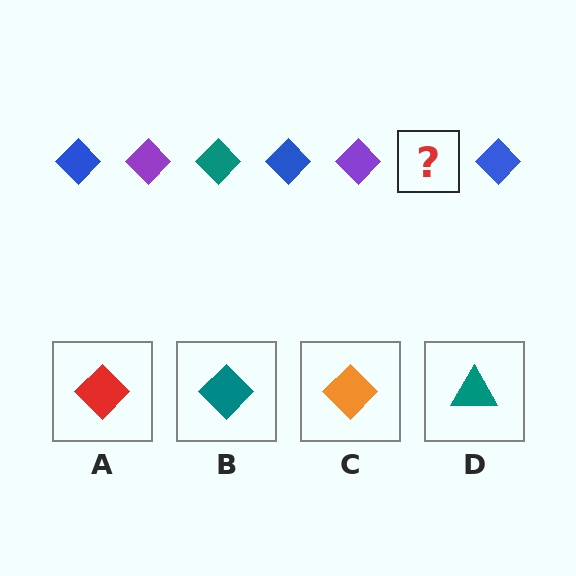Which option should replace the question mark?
Option B.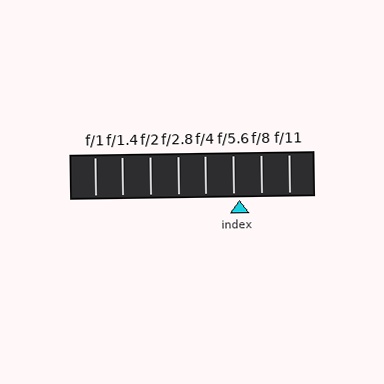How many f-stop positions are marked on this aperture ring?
There are 8 f-stop positions marked.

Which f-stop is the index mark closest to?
The index mark is closest to f/5.6.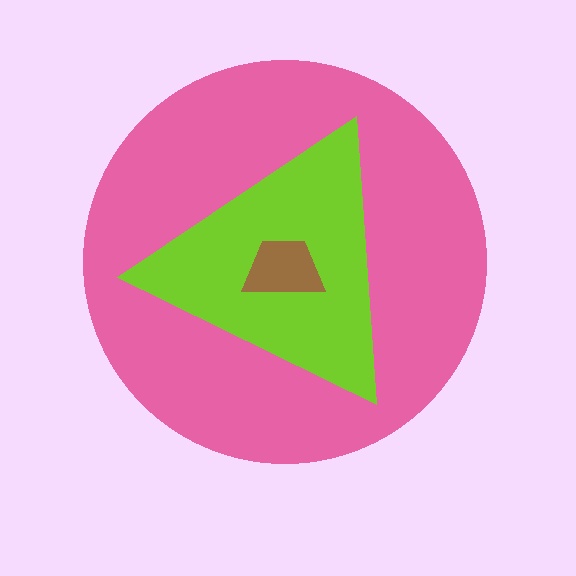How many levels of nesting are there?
3.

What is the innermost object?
The brown trapezoid.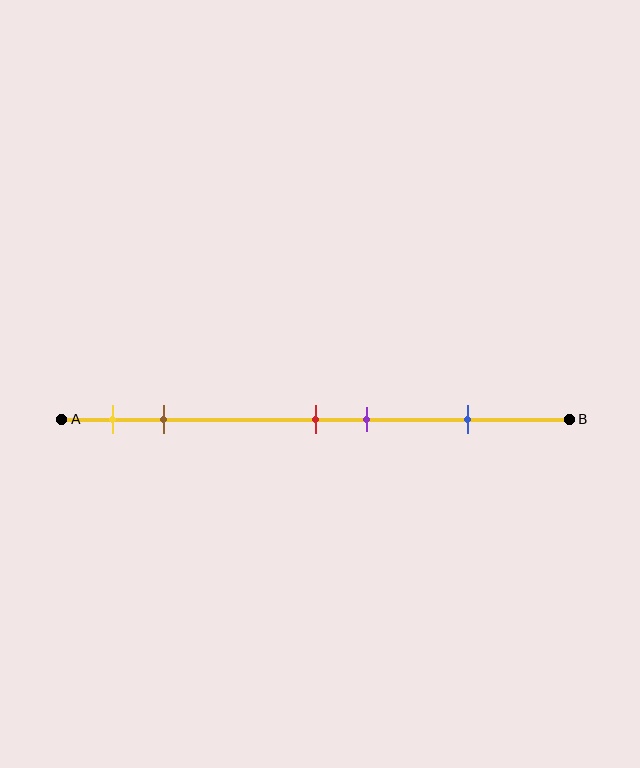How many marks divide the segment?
There are 5 marks dividing the segment.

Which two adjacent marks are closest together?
The red and purple marks are the closest adjacent pair.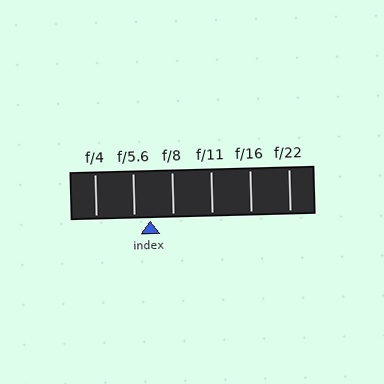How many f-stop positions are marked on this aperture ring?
There are 6 f-stop positions marked.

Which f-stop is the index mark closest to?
The index mark is closest to f/5.6.